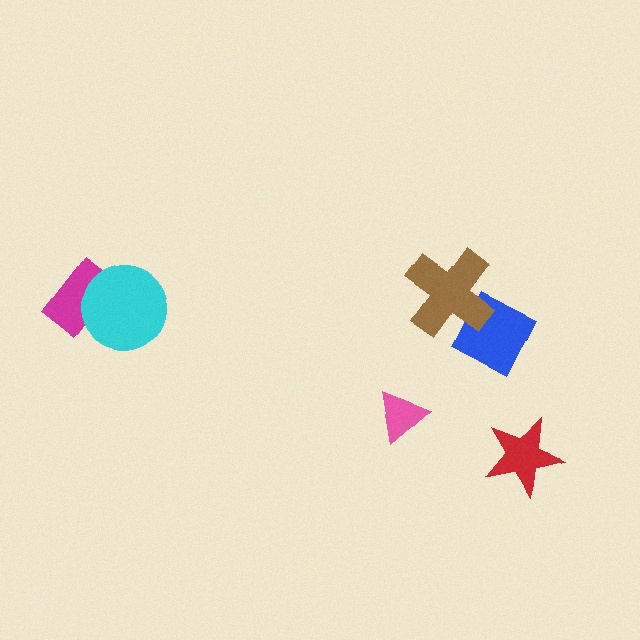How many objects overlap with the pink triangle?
0 objects overlap with the pink triangle.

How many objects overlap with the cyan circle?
1 object overlaps with the cyan circle.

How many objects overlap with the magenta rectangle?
1 object overlaps with the magenta rectangle.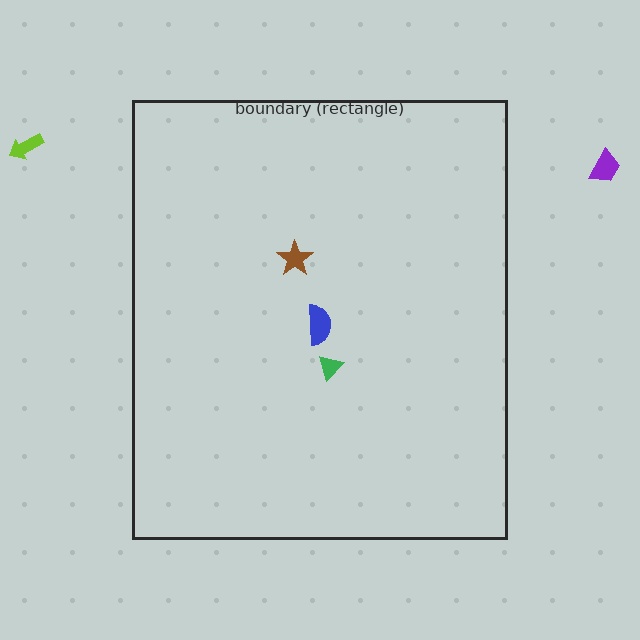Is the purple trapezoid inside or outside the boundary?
Outside.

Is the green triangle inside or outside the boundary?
Inside.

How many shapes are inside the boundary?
3 inside, 2 outside.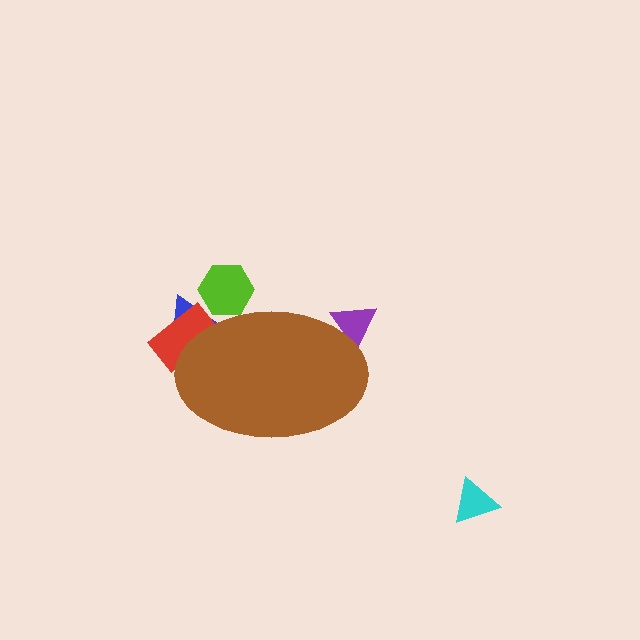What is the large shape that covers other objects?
A brown ellipse.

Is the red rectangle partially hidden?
Yes, the red rectangle is partially hidden behind the brown ellipse.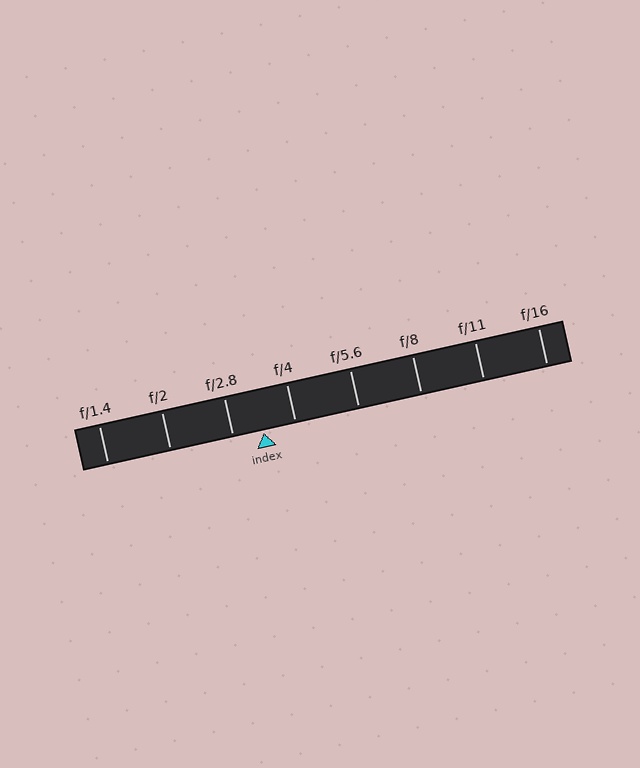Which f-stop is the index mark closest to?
The index mark is closest to f/2.8.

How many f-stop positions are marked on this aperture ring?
There are 8 f-stop positions marked.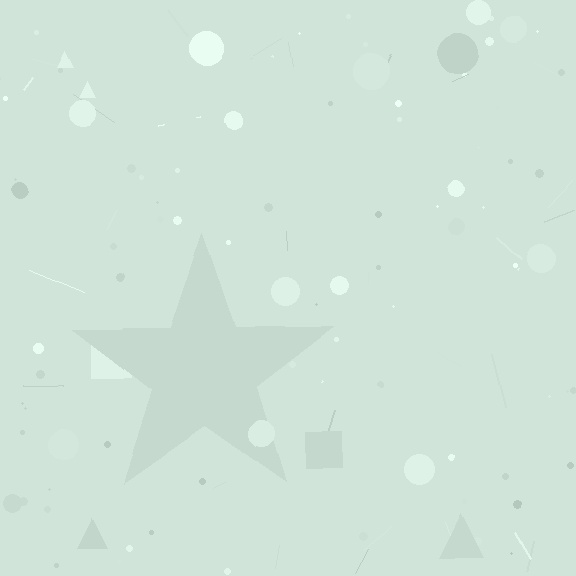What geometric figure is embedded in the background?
A star is embedded in the background.